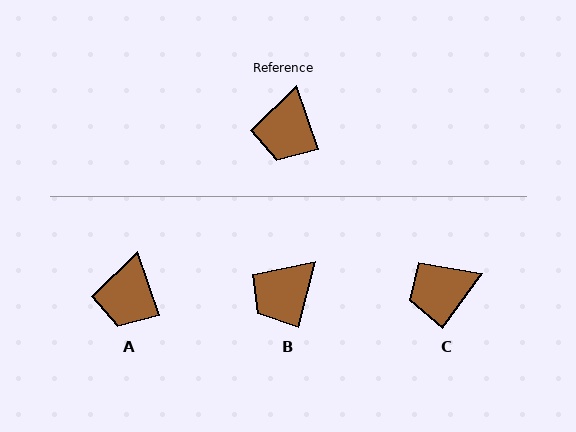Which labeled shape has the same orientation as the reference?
A.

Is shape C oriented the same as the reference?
No, it is off by about 55 degrees.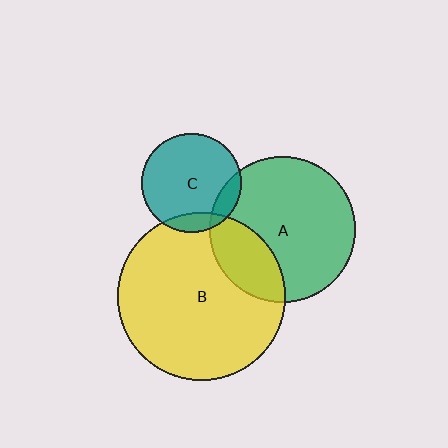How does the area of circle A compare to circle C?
Approximately 2.1 times.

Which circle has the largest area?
Circle B (yellow).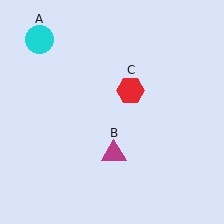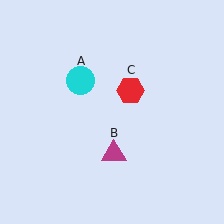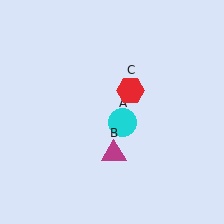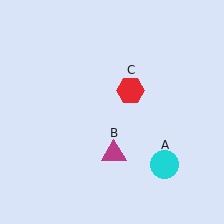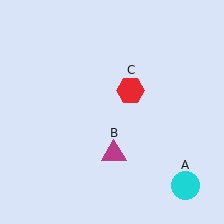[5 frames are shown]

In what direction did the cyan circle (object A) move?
The cyan circle (object A) moved down and to the right.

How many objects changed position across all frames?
1 object changed position: cyan circle (object A).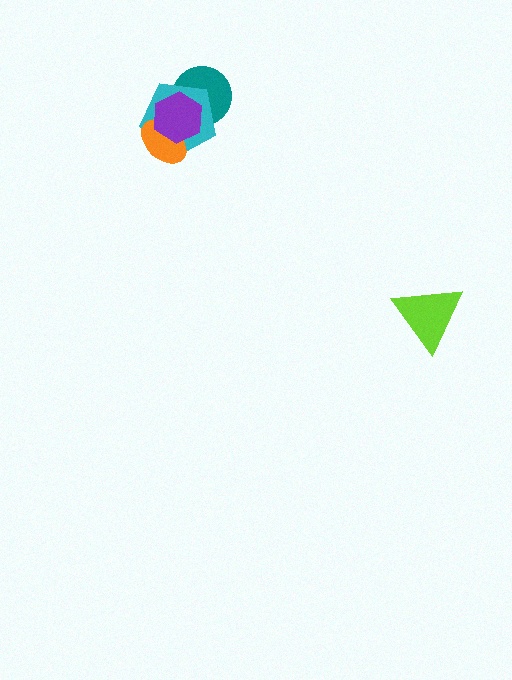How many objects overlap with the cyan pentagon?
3 objects overlap with the cyan pentagon.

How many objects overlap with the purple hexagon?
3 objects overlap with the purple hexagon.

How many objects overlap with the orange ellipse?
2 objects overlap with the orange ellipse.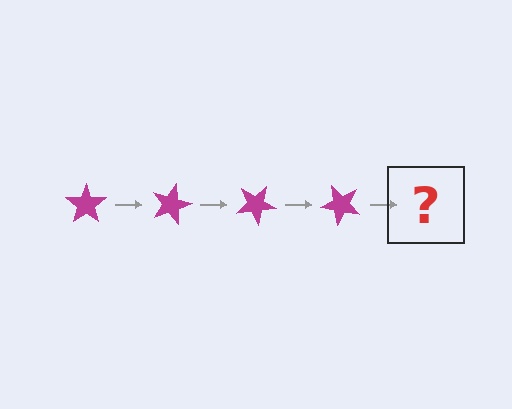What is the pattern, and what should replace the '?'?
The pattern is that the star rotates 15 degrees each step. The '?' should be a magenta star rotated 60 degrees.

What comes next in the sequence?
The next element should be a magenta star rotated 60 degrees.